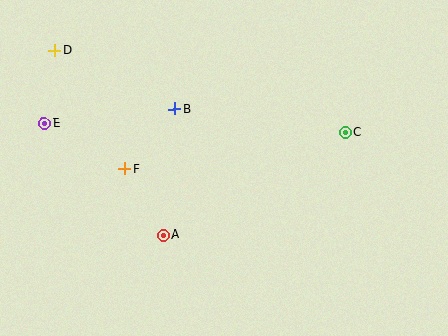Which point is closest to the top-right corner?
Point C is closest to the top-right corner.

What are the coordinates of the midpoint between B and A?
The midpoint between B and A is at (169, 172).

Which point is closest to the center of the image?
Point B at (175, 109) is closest to the center.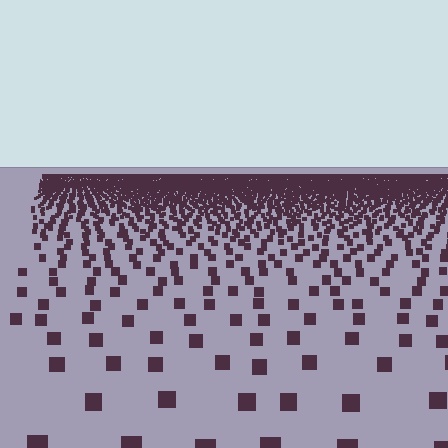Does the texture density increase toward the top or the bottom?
Density increases toward the top.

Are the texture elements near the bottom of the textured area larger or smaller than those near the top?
Larger. Near the bottom, elements are closer to the viewer and appear at a bigger on-screen size.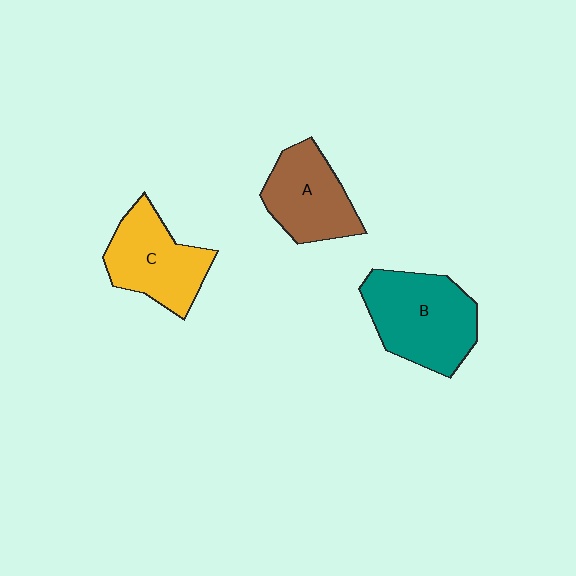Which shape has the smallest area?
Shape A (brown).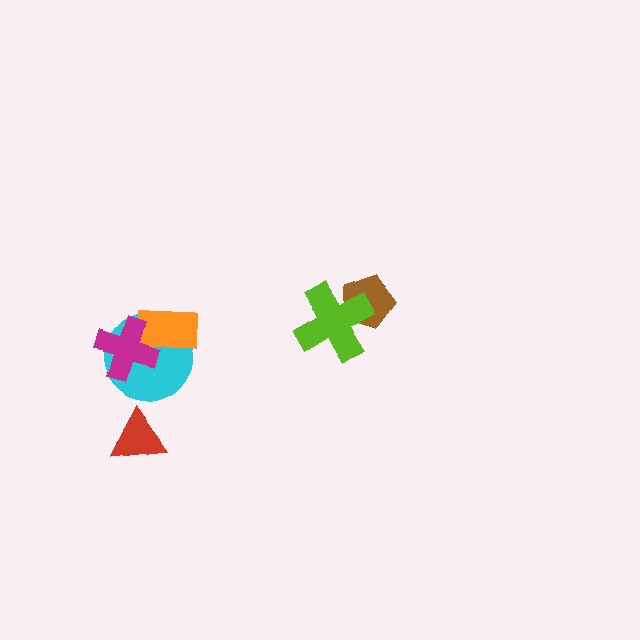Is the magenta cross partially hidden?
No, no other shape covers it.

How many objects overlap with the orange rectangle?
2 objects overlap with the orange rectangle.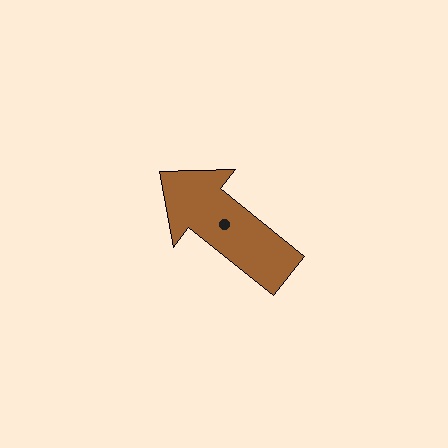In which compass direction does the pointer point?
Northwest.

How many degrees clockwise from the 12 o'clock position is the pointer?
Approximately 309 degrees.